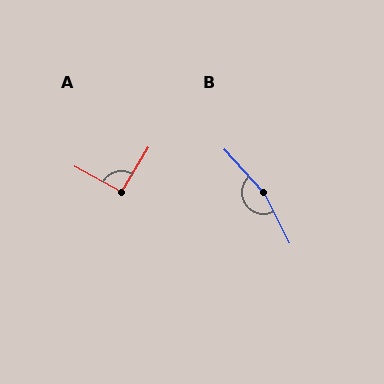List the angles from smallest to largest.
A (93°), B (164°).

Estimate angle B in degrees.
Approximately 164 degrees.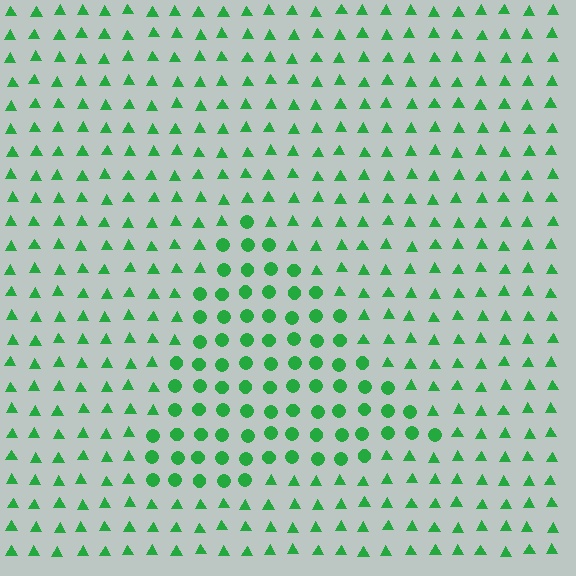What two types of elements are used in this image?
The image uses circles inside the triangle region and triangles outside it.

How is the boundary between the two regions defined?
The boundary is defined by a change in element shape: circles inside vs. triangles outside. All elements share the same color and spacing.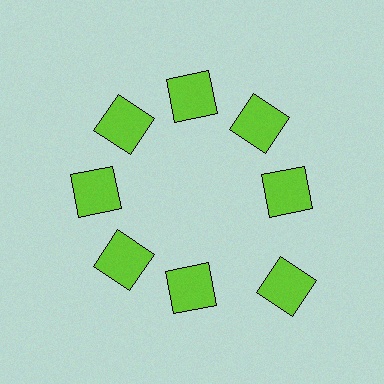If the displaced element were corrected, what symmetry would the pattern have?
It would have 8-fold rotational symmetry — the pattern would map onto itself every 45 degrees.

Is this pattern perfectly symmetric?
No. The 8 lime squares are arranged in a ring, but one element near the 4 o'clock position is pushed outward from the center, breaking the 8-fold rotational symmetry.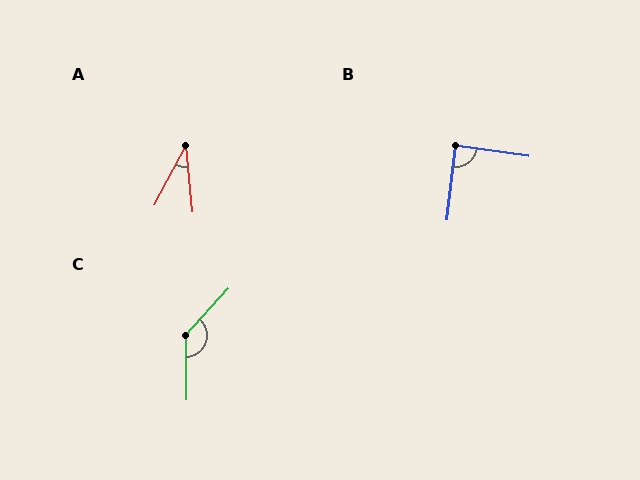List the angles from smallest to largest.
A (34°), B (88°), C (137°).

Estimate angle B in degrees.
Approximately 88 degrees.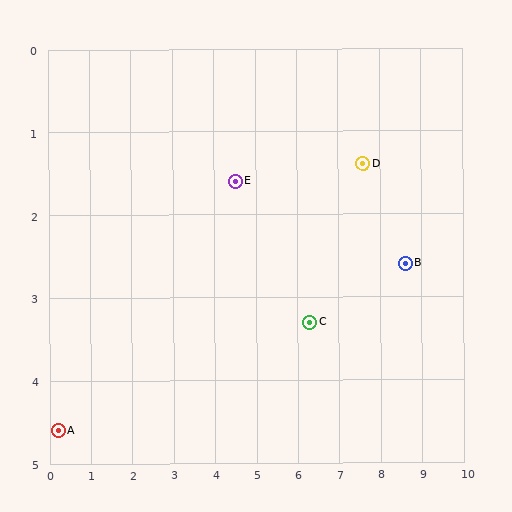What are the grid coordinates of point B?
Point B is at approximately (8.6, 2.6).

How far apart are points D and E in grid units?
Points D and E are about 3.1 grid units apart.